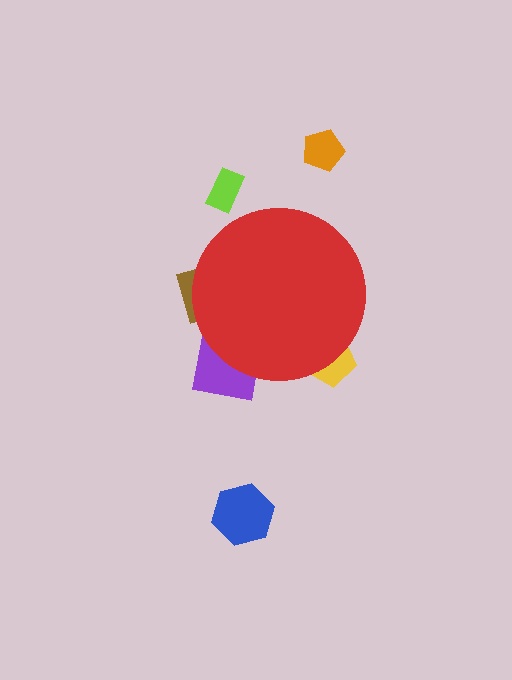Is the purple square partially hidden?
Yes, the purple square is partially hidden behind the red circle.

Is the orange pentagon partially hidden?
No, the orange pentagon is fully visible.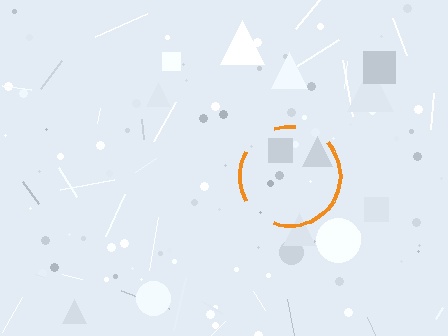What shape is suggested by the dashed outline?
The dashed outline suggests a circle.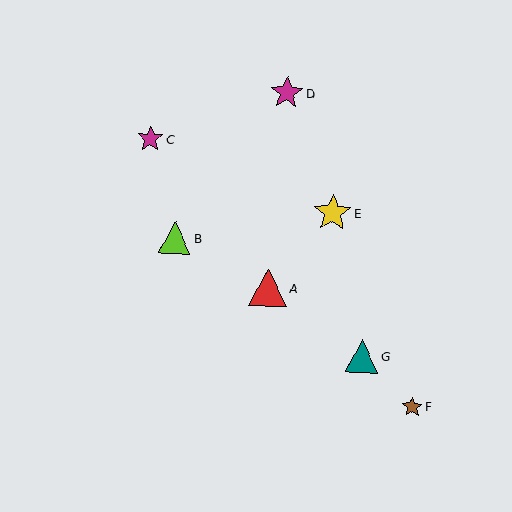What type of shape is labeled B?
Shape B is a lime triangle.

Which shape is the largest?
The red triangle (labeled A) is the largest.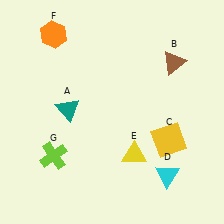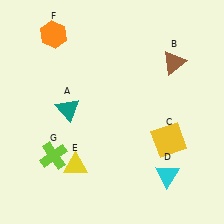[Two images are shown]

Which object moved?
The yellow triangle (E) moved left.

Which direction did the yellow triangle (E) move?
The yellow triangle (E) moved left.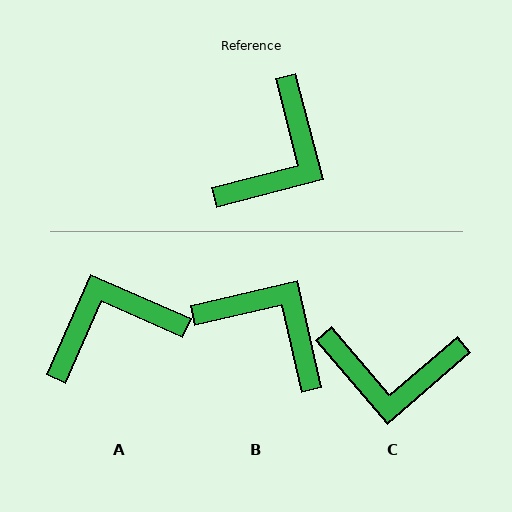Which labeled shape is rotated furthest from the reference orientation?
A, about 142 degrees away.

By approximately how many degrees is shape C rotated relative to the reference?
Approximately 64 degrees clockwise.